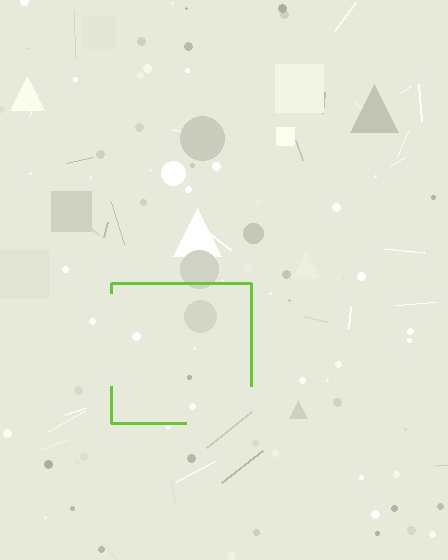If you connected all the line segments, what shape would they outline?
They would outline a square.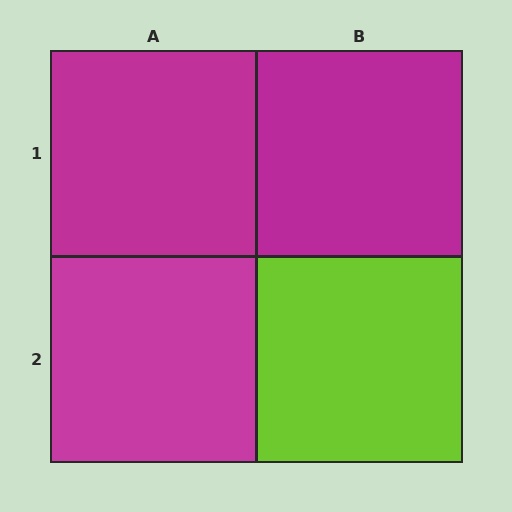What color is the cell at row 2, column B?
Lime.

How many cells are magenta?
3 cells are magenta.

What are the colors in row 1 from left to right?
Magenta, magenta.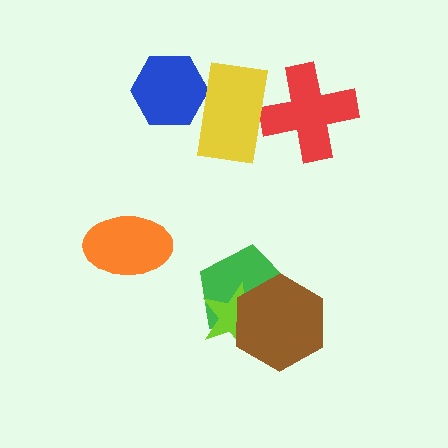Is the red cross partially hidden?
Yes, it is partially covered by another shape.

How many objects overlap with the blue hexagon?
1 object overlaps with the blue hexagon.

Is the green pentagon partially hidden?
Yes, it is partially covered by another shape.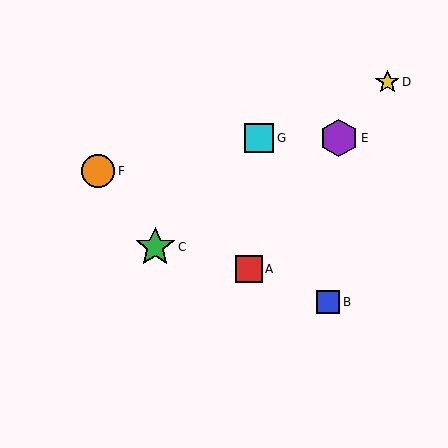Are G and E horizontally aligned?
Yes, both are at y≈138.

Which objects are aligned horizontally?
Objects E, G are aligned horizontally.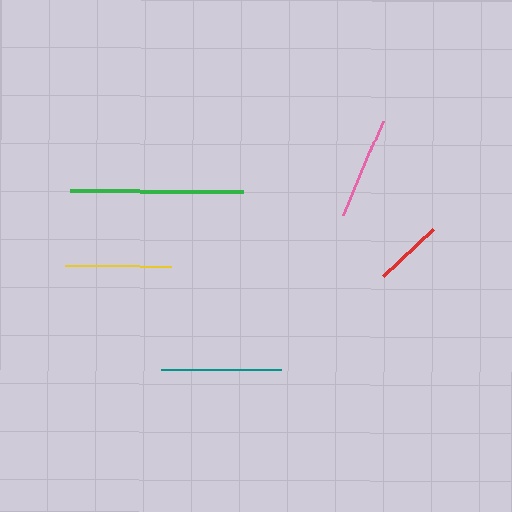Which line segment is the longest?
The green line is the longest at approximately 173 pixels.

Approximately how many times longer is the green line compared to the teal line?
The green line is approximately 1.4 times the length of the teal line.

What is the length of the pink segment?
The pink segment is approximately 102 pixels long.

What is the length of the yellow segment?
The yellow segment is approximately 105 pixels long.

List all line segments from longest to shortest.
From longest to shortest: green, teal, yellow, pink, red.